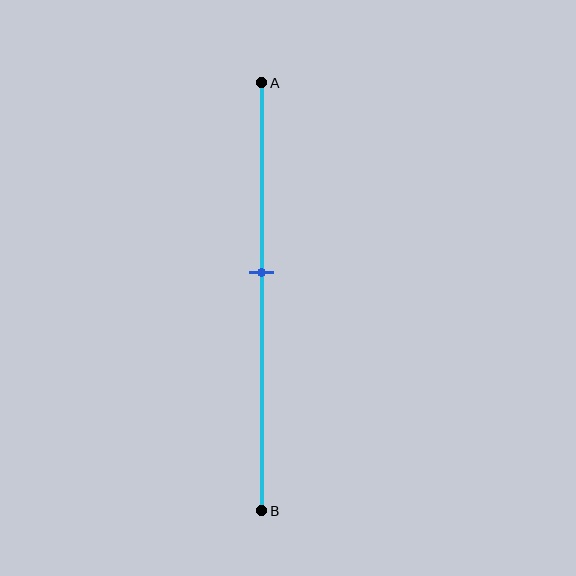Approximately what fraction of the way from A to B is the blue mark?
The blue mark is approximately 45% of the way from A to B.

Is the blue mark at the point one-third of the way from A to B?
No, the mark is at about 45% from A, not at the 33% one-third point.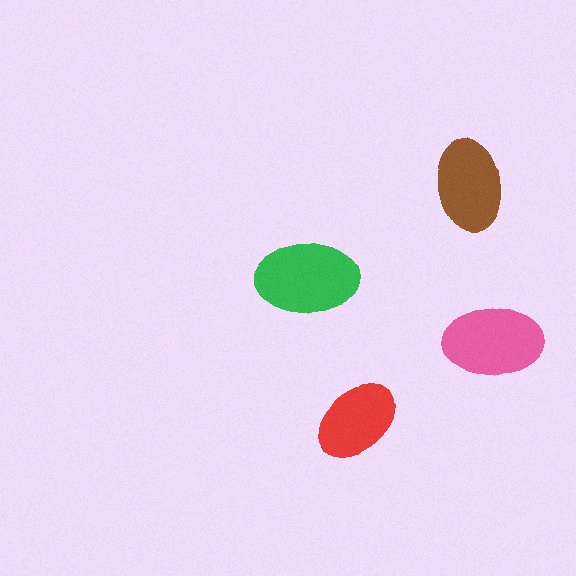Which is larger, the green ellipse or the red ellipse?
The green one.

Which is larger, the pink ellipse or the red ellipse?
The pink one.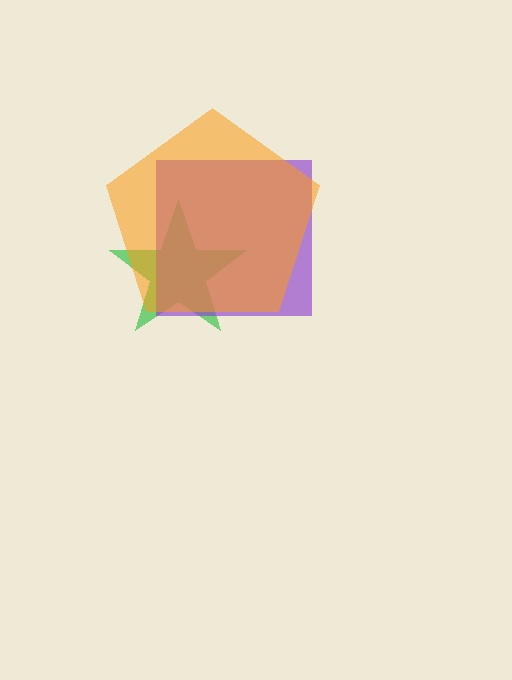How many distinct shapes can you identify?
There are 3 distinct shapes: a green star, a purple square, an orange pentagon.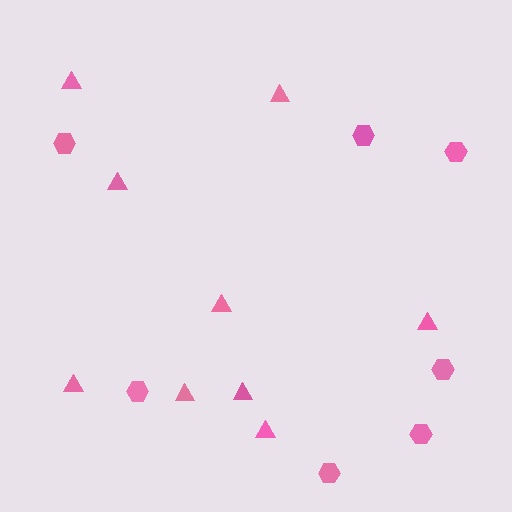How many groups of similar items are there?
There are 2 groups: one group of triangles (9) and one group of hexagons (7).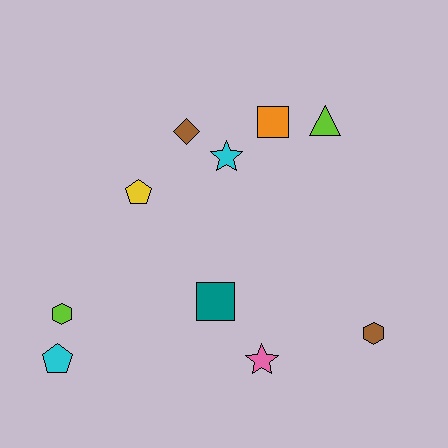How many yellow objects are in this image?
There is 1 yellow object.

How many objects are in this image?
There are 10 objects.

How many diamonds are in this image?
There is 1 diamond.